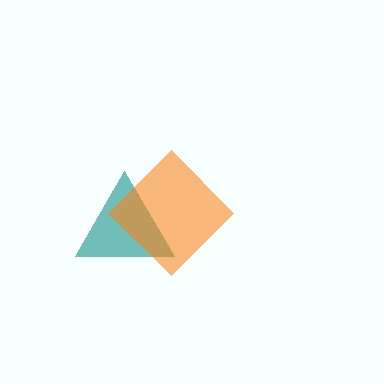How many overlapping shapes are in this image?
There are 2 overlapping shapes in the image.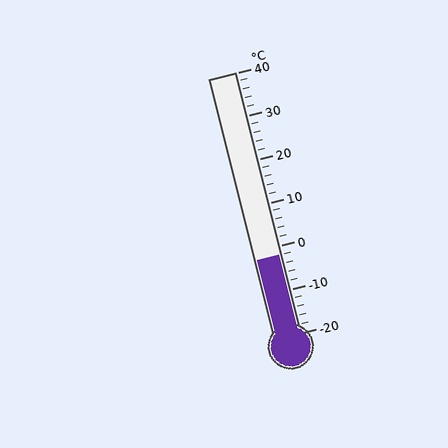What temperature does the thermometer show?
The thermometer shows approximately -2°C.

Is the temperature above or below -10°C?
The temperature is above -10°C.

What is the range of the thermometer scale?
The thermometer scale ranges from -20°C to 40°C.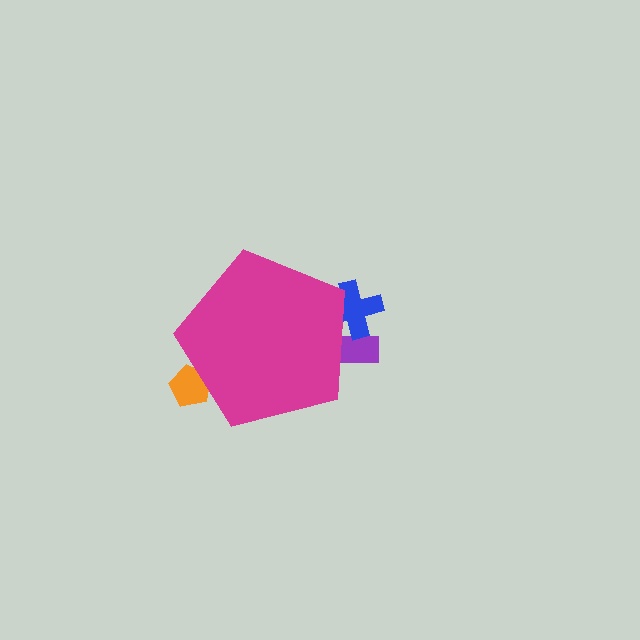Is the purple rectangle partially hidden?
Yes, the purple rectangle is partially hidden behind the magenta pentagon.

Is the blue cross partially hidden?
Yes, the blue cross is partially hidden behind the magenta pentagon.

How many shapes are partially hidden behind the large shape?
3 shapes are partially hidden.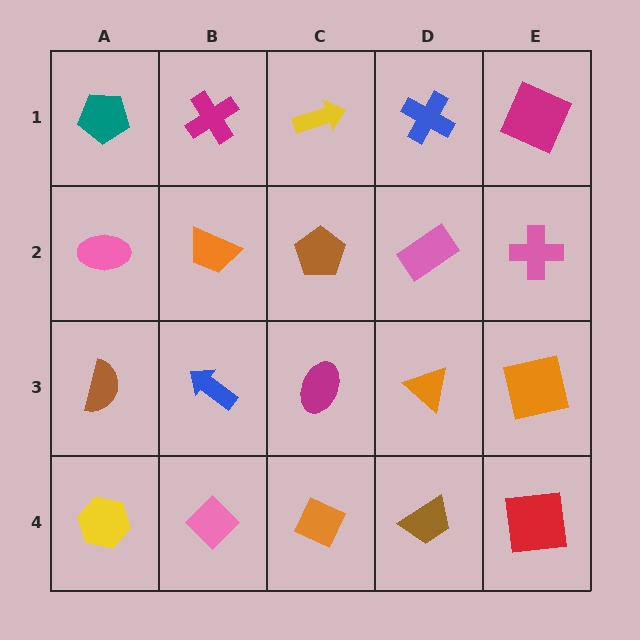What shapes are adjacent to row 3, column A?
A pink ellipse (row 2, column A), a yellow hexagon (row 4, column A), a blue arrow (row 3, column B).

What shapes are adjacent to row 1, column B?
An orange trapezoid (row 2, column B), a teal pentagon (row 1, column A), a yellow arrow (row 1, column C).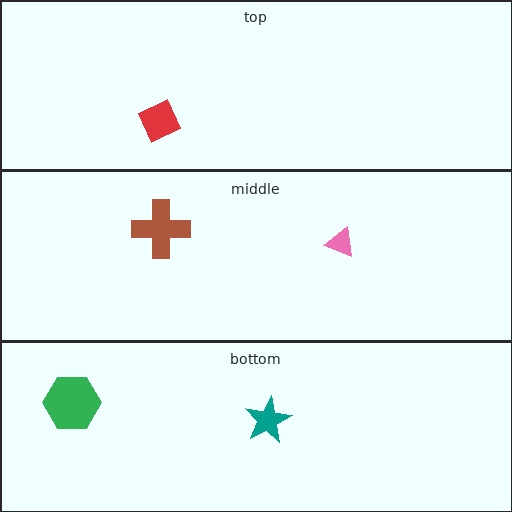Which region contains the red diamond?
The top region.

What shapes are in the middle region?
The pink triangle, the brown cross.